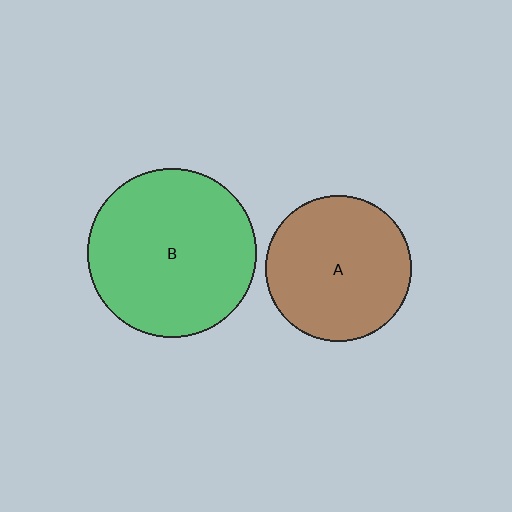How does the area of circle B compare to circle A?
Approximately 1.3 times.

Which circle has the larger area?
Circle B (green).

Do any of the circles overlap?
No, none of the circles overlap.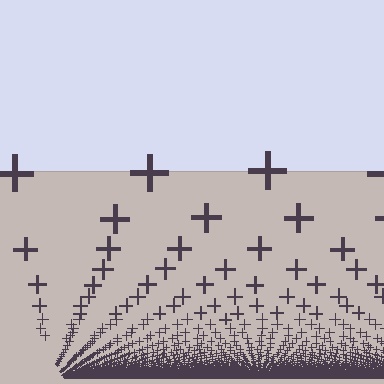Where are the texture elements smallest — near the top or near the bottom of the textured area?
Near the bottom.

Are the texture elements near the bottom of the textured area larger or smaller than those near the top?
Smaller. The gradient is inverted — elements near the bottom are smaller and denser.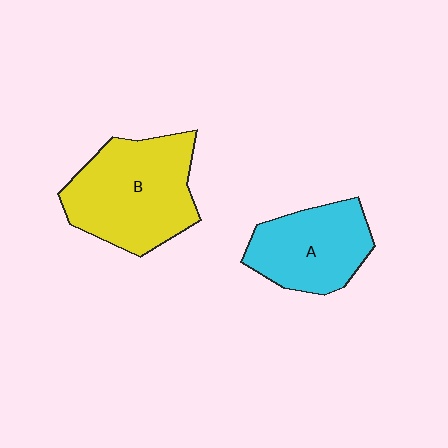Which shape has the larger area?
Shape B (yellow).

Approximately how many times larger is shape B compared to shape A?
Approximately 1.4 times.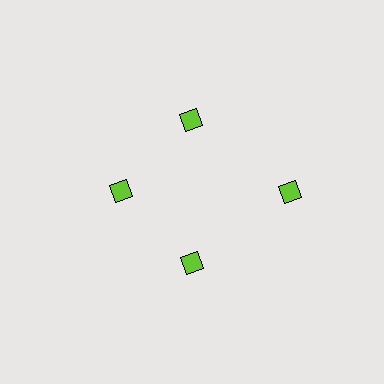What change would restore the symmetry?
The symmetry would be restored by moving it inward, back onto the ring so that all 4 diamonds sit at equal angles and equal distance from the center.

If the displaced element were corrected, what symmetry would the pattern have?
It would have 4-fold rotational symmetry — the pattern would map onto itself every 90 degrees.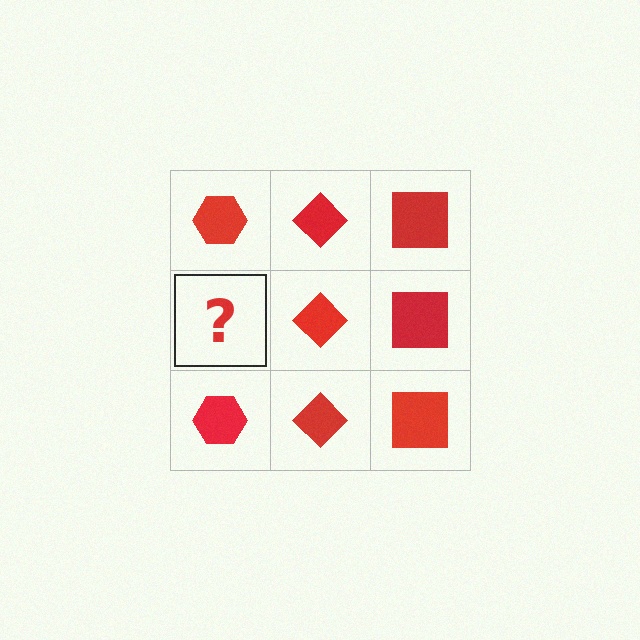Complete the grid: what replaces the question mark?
The question mark should be replaced with a red hexagon.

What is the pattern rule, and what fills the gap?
The rule is that each column has a consistent shape. The gap should be filled with a red hexagon.